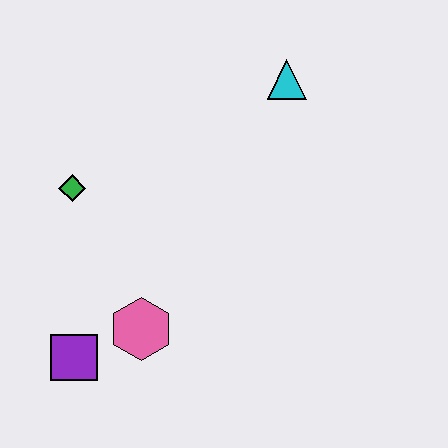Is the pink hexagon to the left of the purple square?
No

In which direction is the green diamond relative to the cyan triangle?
The green diamond is to the left of the cyan triangle.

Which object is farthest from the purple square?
The cyan triangle is farthest from the purple square.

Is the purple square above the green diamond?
No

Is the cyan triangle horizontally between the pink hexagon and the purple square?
No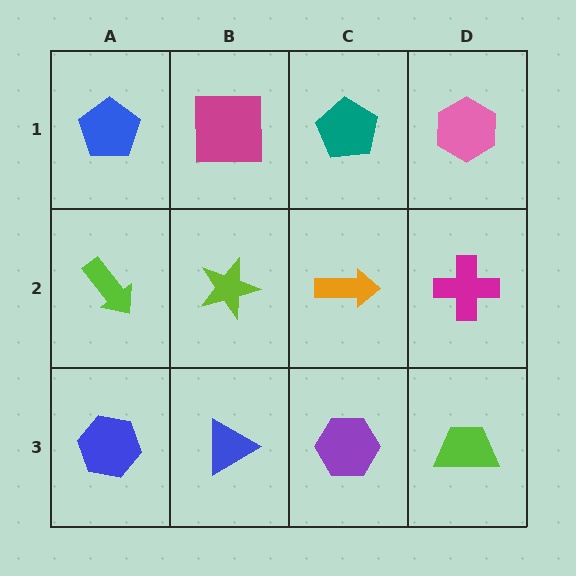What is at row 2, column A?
A lime arrow.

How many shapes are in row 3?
4 shapes.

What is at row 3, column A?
A blue hexagon.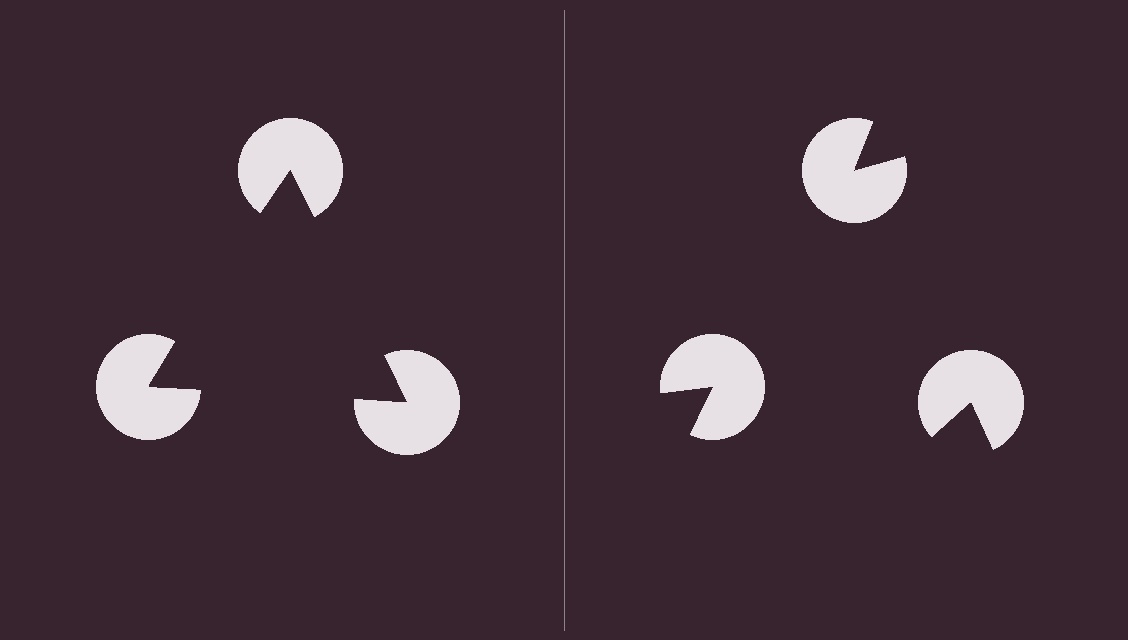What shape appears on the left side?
An illusory triangle.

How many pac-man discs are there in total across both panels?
6 — 3 on each side.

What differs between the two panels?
The pac-man discs are positioned identically on both sides; only the wedge orientations differ. On the left they align to a triangle; on the right they are misaligned.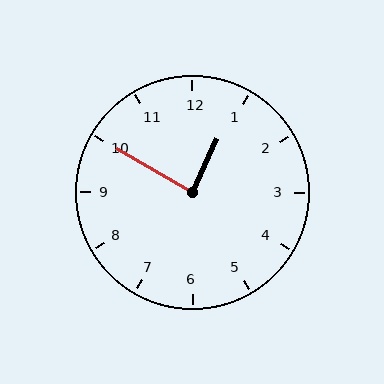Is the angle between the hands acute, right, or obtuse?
It is right.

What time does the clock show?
12:50.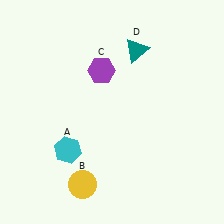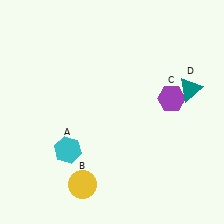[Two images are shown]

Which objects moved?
The objects that moved are: the purple hexagon (C), the teal triangle (D).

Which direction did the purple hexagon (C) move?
The purple hexagon (C) moved right.